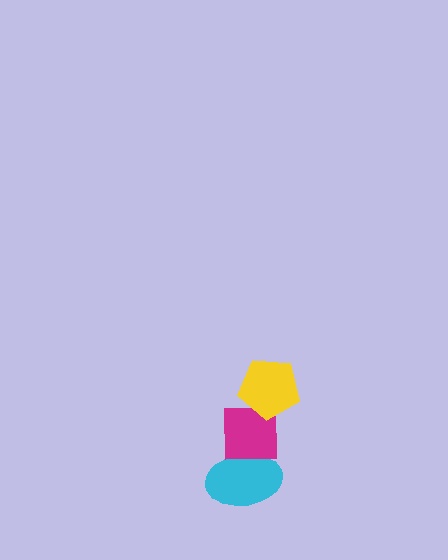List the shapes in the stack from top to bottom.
From top to bottom: the yellow pentagon, the magenta square, the cyan ellipse.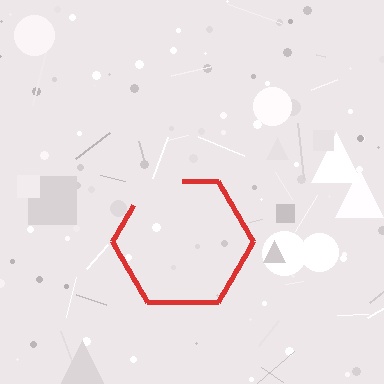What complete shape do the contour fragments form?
The contour fragments form a hexagon.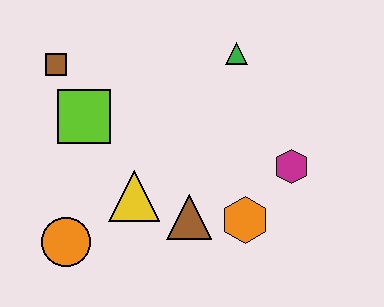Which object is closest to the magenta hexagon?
The orange hexagon is closest to the magenta hexagon.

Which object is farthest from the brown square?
The magenta hexagon is farthest from the brown square.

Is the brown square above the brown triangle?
Yes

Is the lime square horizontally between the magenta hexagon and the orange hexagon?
No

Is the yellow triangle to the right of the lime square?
Yes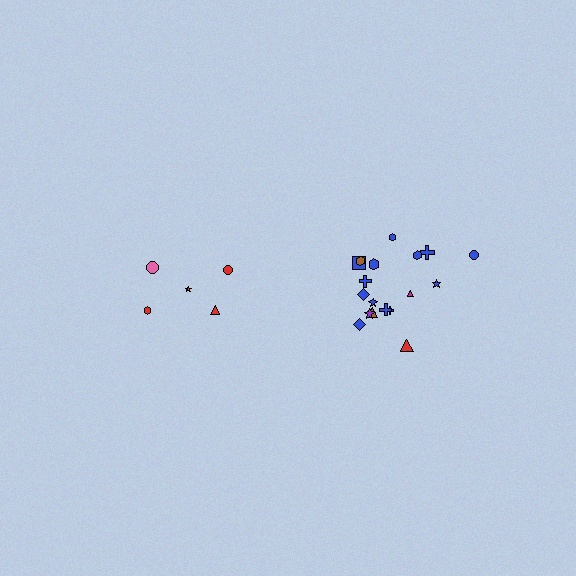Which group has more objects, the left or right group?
The right group.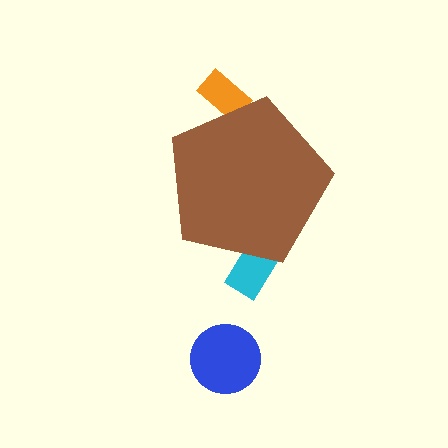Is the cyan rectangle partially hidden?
Yes, the cyan rectangle is partially hidden behind the brown pentagon.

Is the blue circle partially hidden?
No, the blue circle is fully visible.